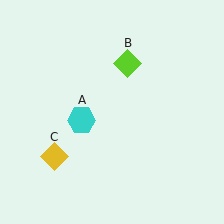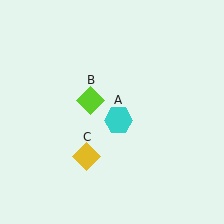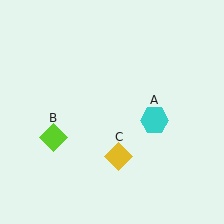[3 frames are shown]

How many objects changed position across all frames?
3 objects changed position: cyan hexagon (object A), lime diamond (object B), yellow diamond (object C).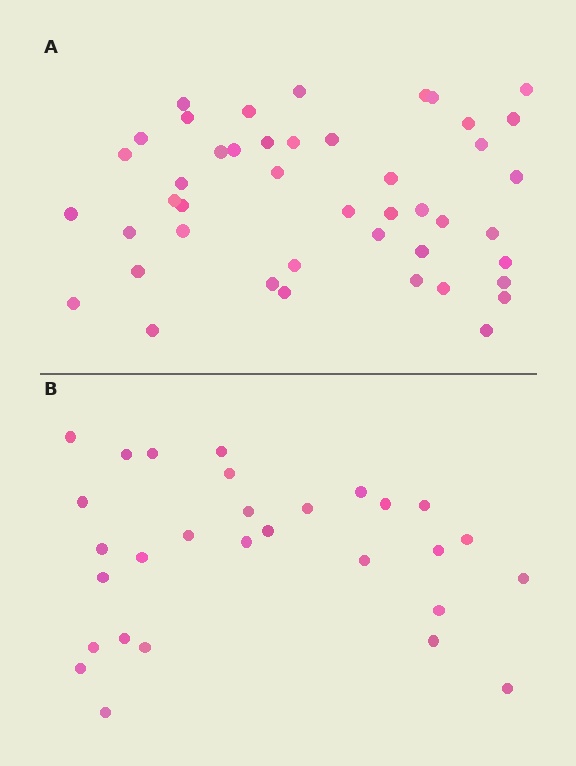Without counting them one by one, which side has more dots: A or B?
Region A (the top region) has more dots.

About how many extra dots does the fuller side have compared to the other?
Region A has approximately 15 more dots than region B.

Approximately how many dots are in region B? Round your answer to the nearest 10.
About 30 dots. (The exact count is 29, which rounds to 30.)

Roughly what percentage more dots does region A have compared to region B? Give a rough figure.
About 55% more.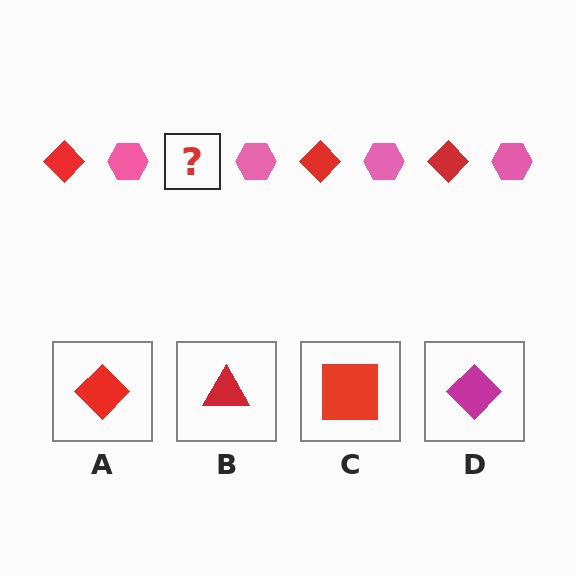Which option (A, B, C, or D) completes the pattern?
A.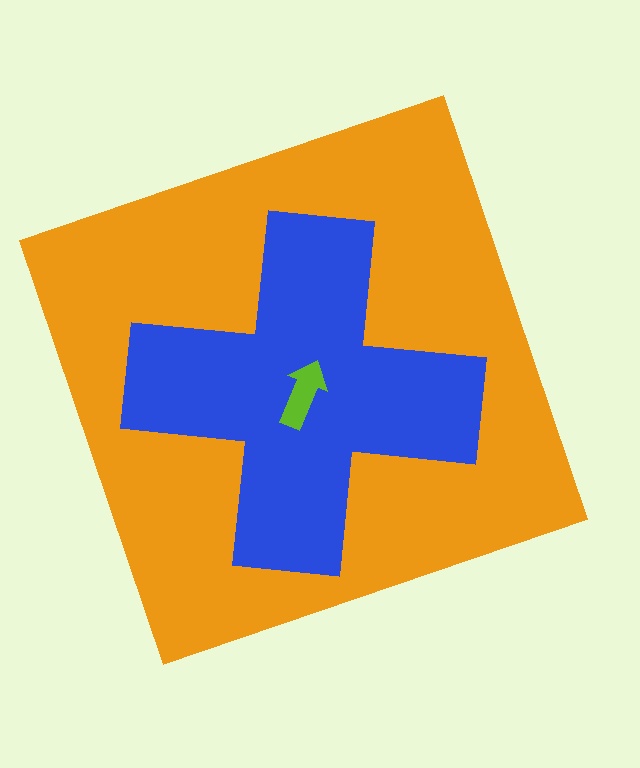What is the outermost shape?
The orange square.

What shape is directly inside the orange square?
The blue cross.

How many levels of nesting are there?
3.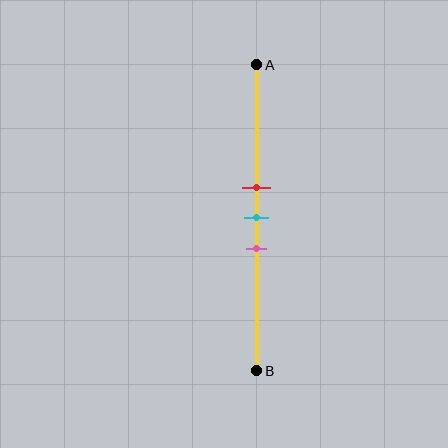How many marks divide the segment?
There are 3 marks dividing the segment.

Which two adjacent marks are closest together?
The red and cyan marks are the closest adjacent pair.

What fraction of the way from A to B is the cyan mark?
The cyan mark is approximately 50% (0.5) of the way from A to B.